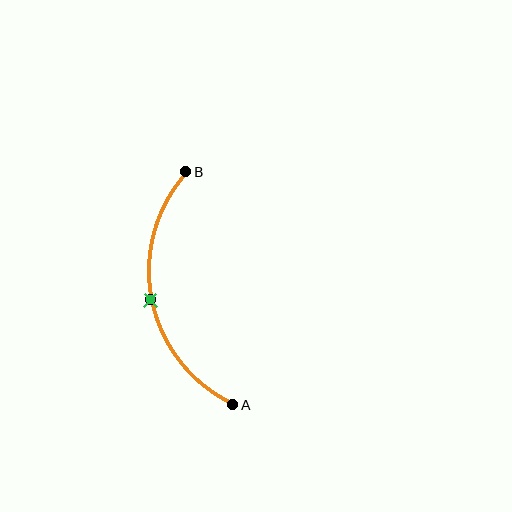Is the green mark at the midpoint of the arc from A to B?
Yes. The green mark lies on the arc at equal arc-length from both A and B — it is the arc midpoint.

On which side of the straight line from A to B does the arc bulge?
The arc bulges to the left of the straight line connecting A and B.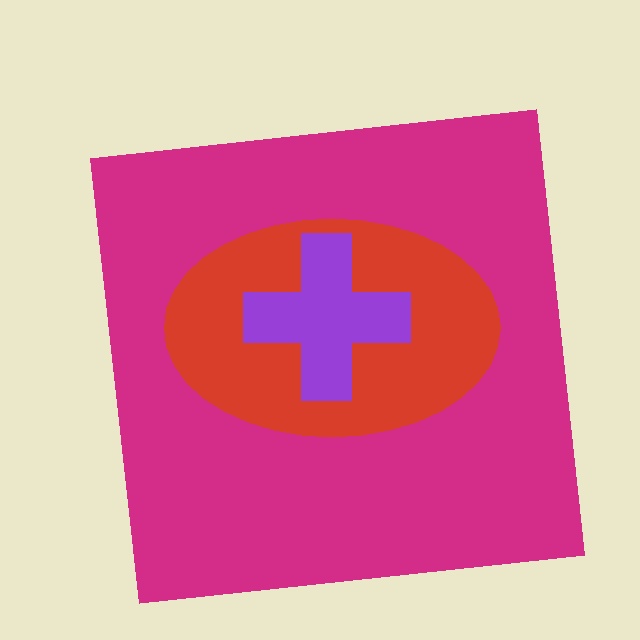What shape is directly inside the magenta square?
The red ellipse.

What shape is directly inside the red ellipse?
The purple cross.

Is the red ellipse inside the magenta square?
Yes.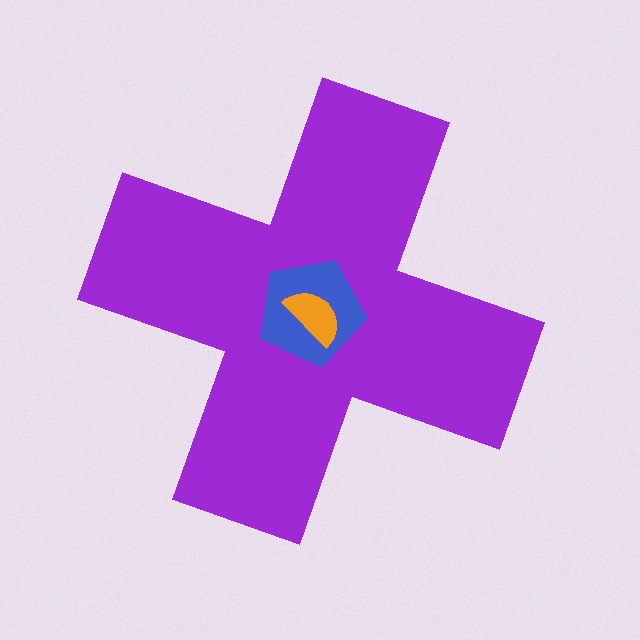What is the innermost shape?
The orange semicircle.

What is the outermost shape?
The purple cross.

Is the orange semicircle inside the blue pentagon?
Yes.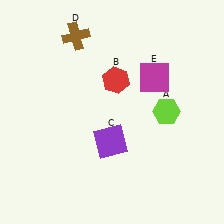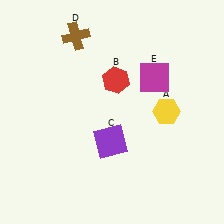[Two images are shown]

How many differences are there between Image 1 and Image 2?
There is 1 difference between the two images.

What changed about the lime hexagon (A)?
In Image 1, A is lime. In Image 2, it changed to yellow.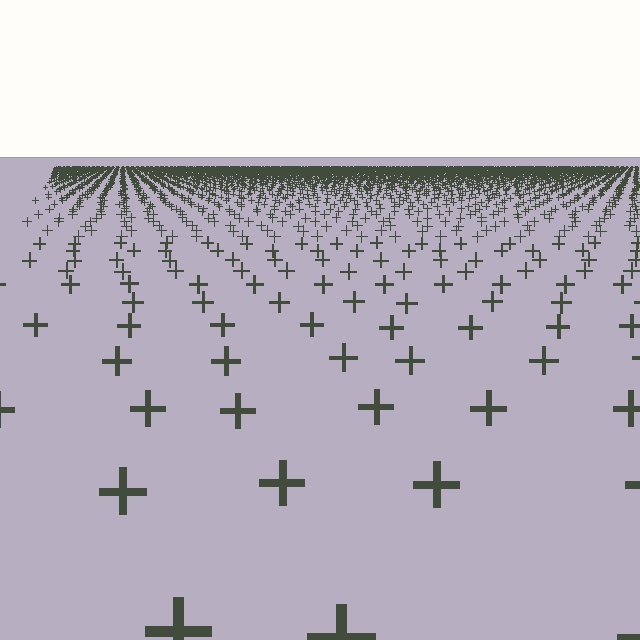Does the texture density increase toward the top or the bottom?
Density increases toward the top.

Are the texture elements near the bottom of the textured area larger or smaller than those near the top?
Larger. Near the bottom, elements are closer to the viewer and appear at a bigger on-screen size.